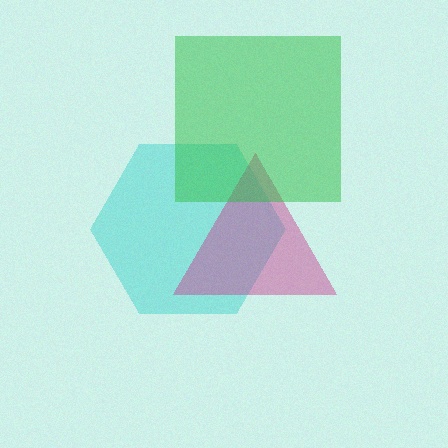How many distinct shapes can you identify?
There are 3 distinct shapes: a cyan hexagon, a magenta triangle, a green square.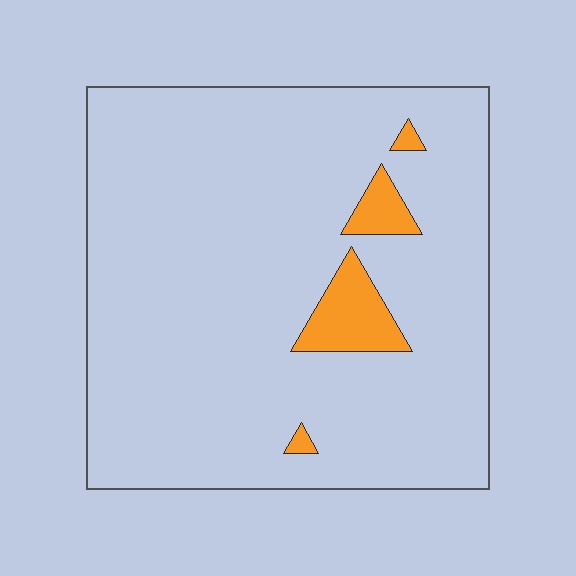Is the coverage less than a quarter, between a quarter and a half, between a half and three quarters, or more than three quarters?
Less than a quarter.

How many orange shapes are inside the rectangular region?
4.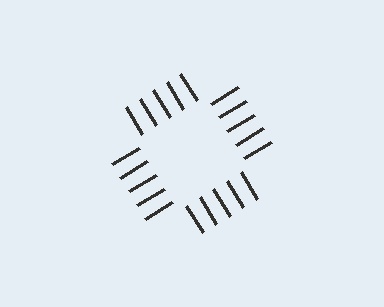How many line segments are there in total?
20 — 5 along each of the 4 edges.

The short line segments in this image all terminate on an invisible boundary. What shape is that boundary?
An illusory square — the line segments terminate on its edges but no continuous stroke is drawn.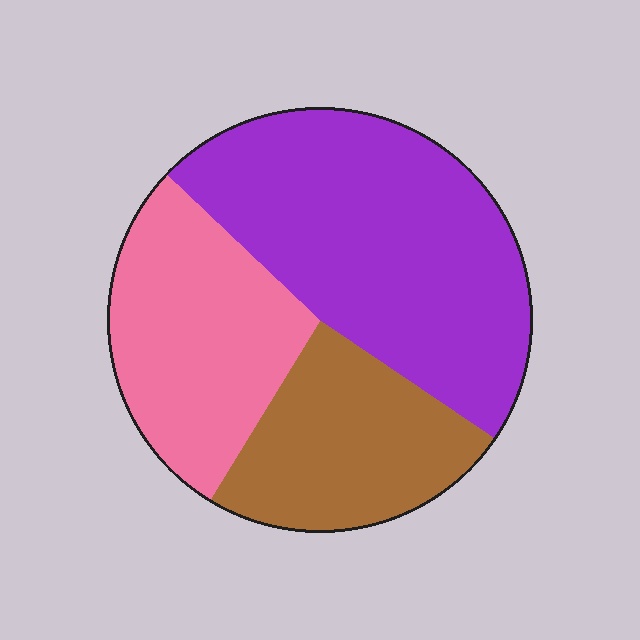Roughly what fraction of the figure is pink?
Pink takes up between a quarter and a half of the figure.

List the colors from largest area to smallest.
From largest to smallest: purple, pink, brown.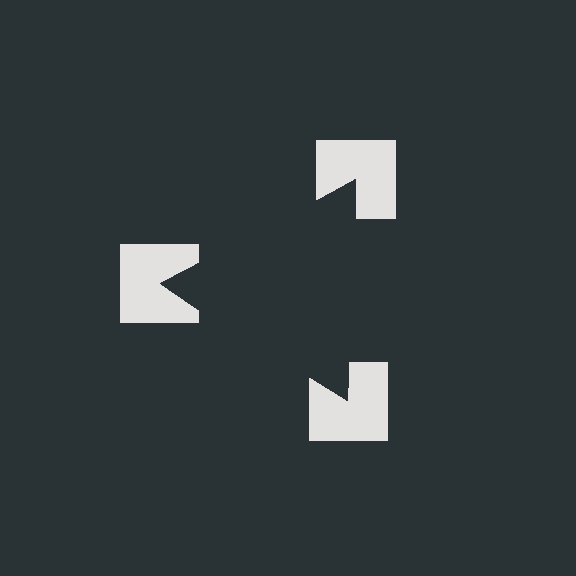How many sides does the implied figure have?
3 sides.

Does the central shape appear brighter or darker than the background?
It typically appears slightly darker than the background, even though no actual brightness change is drawn.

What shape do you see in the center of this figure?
An illusory triangle — its edges are inferred from the aligned wedge cuts in the notched squares, not physically drawn.